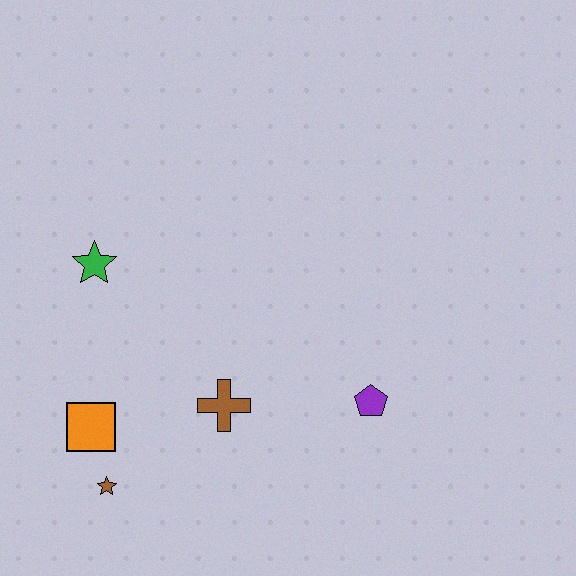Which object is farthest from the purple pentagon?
The green star is farthest from the purple pentagon.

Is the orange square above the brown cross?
No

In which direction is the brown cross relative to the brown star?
The brown cross is to the right of the brown star.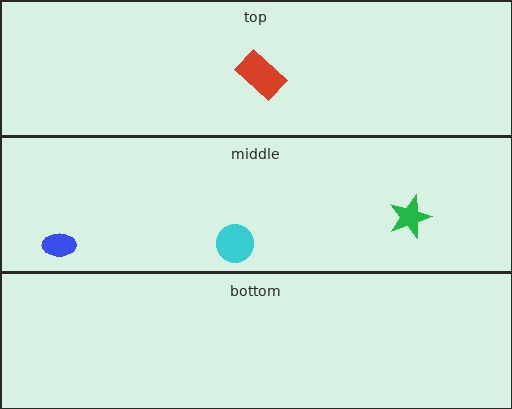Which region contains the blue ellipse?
The middle region.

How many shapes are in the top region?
1.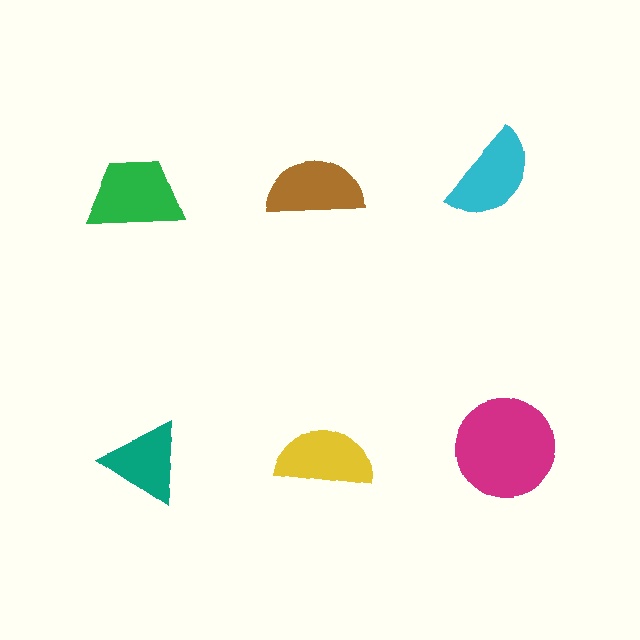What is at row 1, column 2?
A brown semicircle.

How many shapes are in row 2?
3 shapes.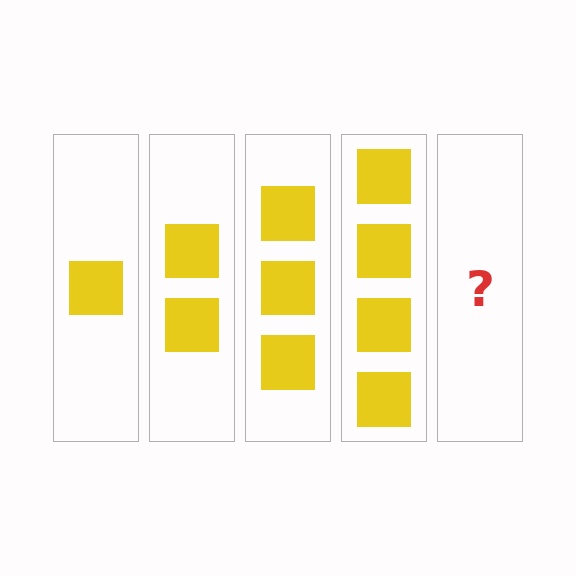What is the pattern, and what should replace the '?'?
The pattern is that each step adds one more square. The '?' should be 5 squares.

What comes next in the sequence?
The next element should be 5 squares.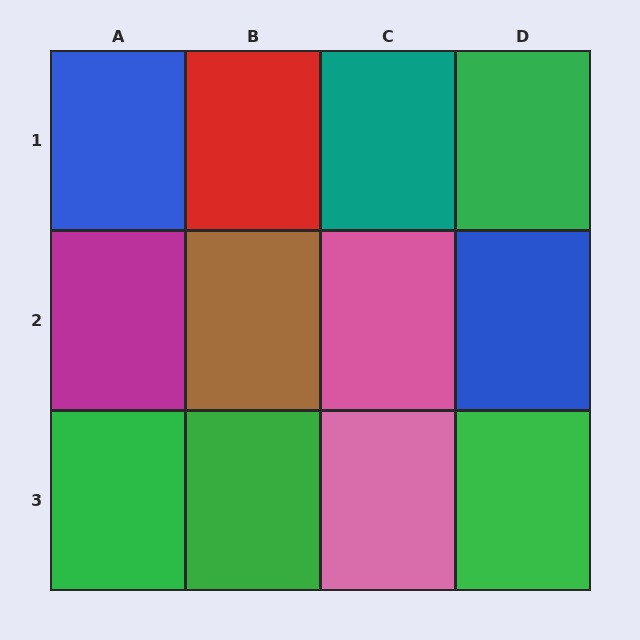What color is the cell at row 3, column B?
Green.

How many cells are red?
1 cell is red.